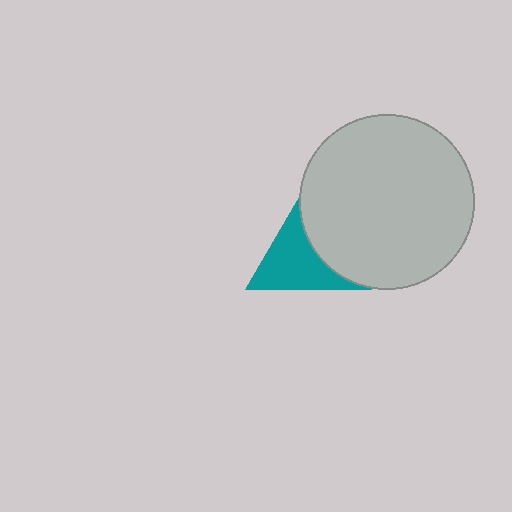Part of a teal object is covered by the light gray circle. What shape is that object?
It is a triangle.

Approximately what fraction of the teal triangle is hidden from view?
Roughly 40% of the teal triangle is hidden behind the light gray circle.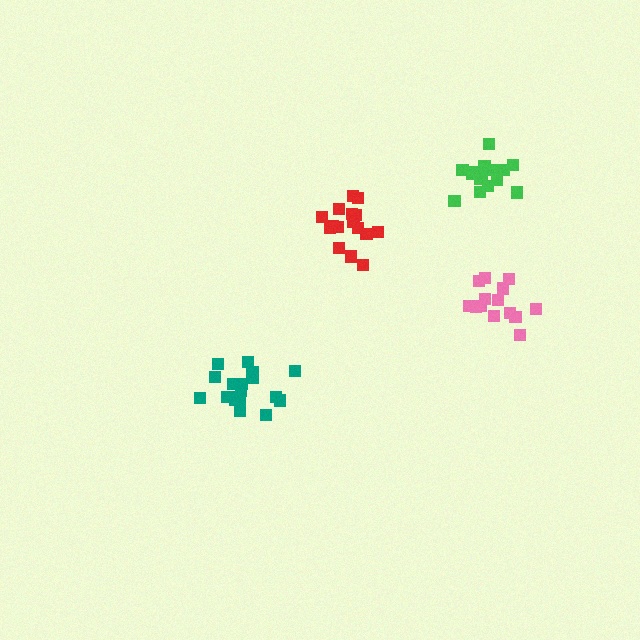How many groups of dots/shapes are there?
There are 4 groups.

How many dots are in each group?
Group 1: 18 dots, Group 2: 16 dots, Group 3: 14 dots, Group 4: 15 dots (63 total).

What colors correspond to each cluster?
The clusters are colored: teal, red, pink, green.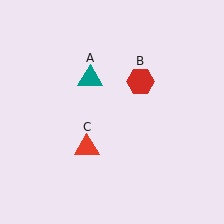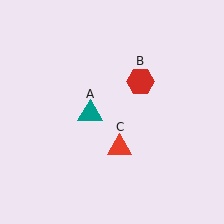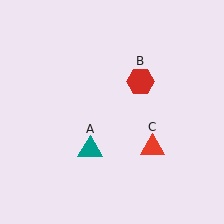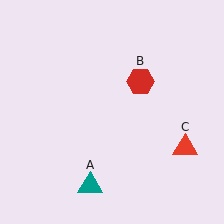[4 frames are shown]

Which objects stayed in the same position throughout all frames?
Red hexagon (object B) remained stationary.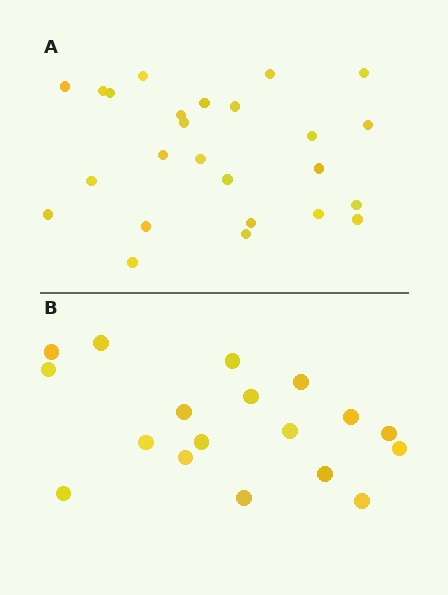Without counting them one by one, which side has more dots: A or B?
Region A (the top region) has more dots.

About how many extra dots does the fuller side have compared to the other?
Region A has roughly 8 or so more dots than region B.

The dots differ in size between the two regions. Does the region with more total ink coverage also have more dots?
No. Region B has more total ink coverage because its dots are larger, but region A actually contains more individual dots. Total area can be misleading — the number of items is what matters here.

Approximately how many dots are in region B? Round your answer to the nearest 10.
About 20 dots. (The exact count is 18, which rounds to 20.)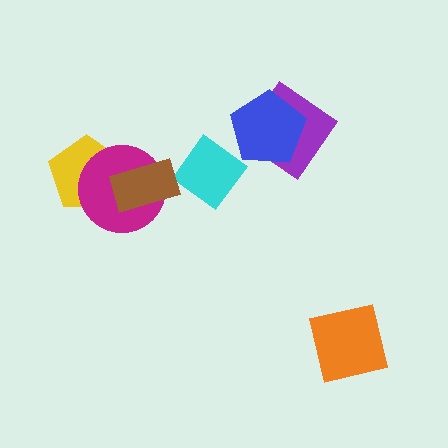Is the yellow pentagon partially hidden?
Yes, it is partially covered by another shape.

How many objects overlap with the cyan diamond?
0 objects overlap with the cyan diamond.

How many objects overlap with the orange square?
0 objects overlap with the orange square.